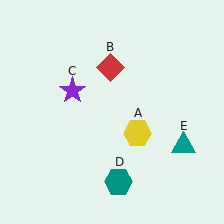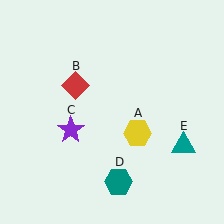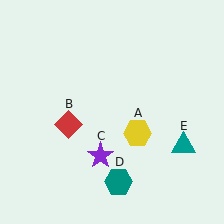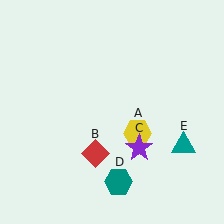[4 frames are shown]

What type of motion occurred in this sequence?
The red diamond (object B), purple star (object C) rotated counterclockwise around the center of the scene.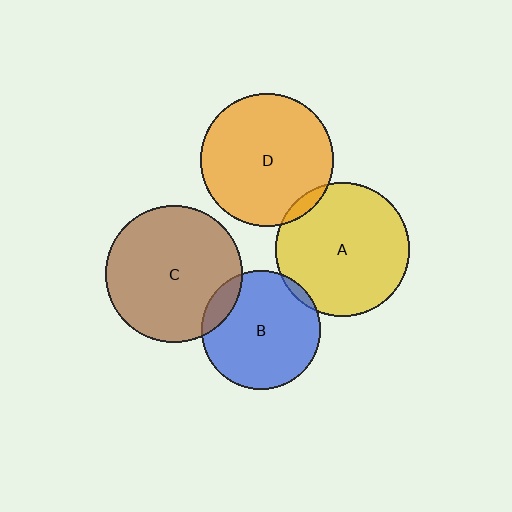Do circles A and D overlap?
Yes.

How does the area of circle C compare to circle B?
Approximately 1.3 times.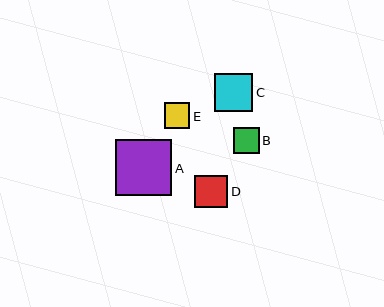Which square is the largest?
Square A is the largest with a size of approximately 56 pixels.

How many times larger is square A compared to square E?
Square A is approximately 2.2 times the size of square E.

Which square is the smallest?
Square B is the smallest with a size of approximately 26 pixels.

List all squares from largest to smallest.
From largest to smallest: A, C, D, E, B.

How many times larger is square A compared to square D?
Square A is approximately 1.7 times the size of square D.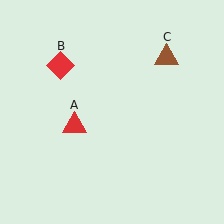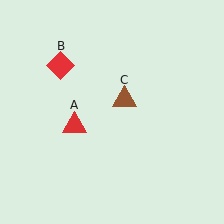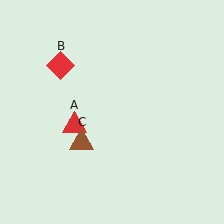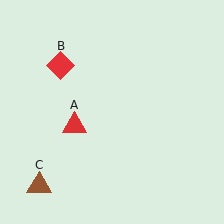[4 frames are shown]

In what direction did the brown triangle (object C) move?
The brown triangle (object C) moved down and to the left.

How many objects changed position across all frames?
1 object changed position: brown triangle (object C).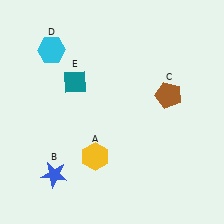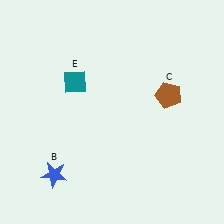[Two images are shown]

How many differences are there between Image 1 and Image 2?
There are 2 differences between the two images.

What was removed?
The cyan hexagon (D), the yellow hexagon (A) were removed in Image 2.